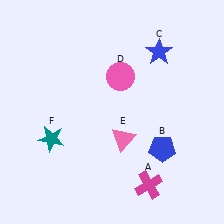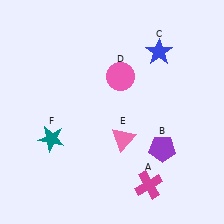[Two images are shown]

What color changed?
The pentagon (B) changed from blue in Image 1 to purple in Image 2.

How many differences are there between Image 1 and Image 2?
There is 1 difference between the two images.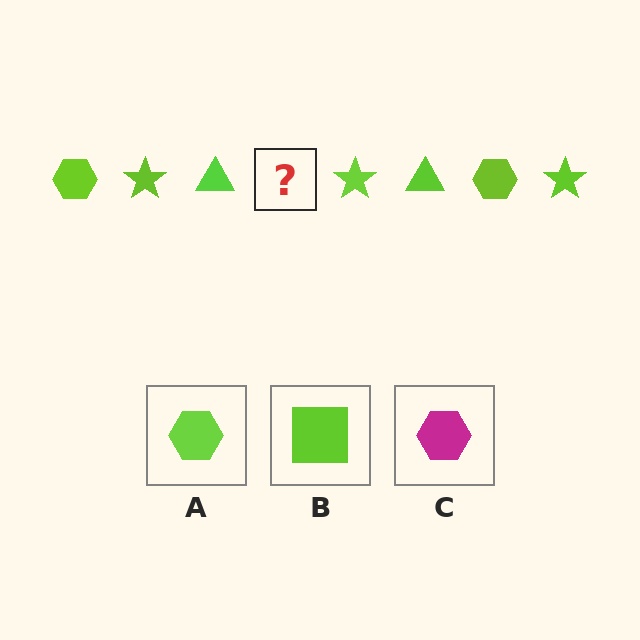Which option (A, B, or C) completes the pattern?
A.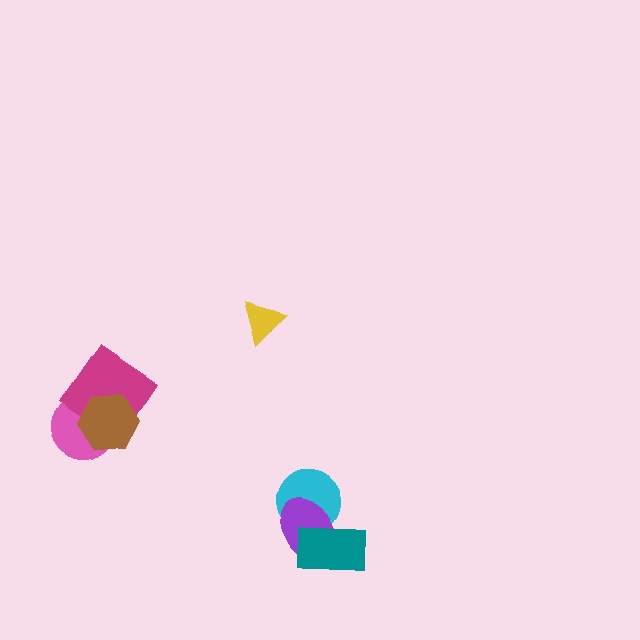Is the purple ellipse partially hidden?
Yes, it is partially covered by another shape.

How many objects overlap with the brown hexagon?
2 objects overlap with the brown hexagon.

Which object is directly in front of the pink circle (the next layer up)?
The magenta diamond is directly in front of the pink circle.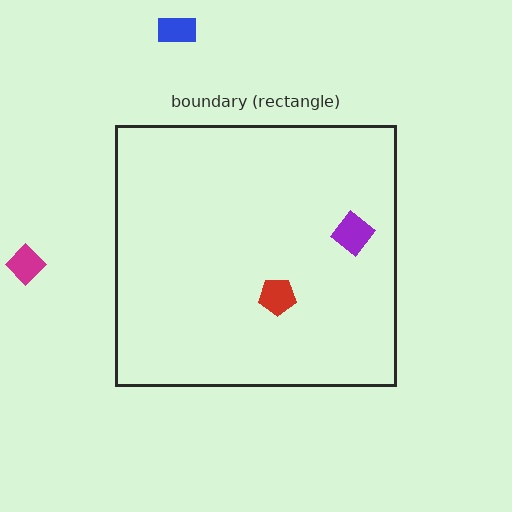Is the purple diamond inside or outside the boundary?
Inside.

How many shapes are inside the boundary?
2 inside, 2 outside.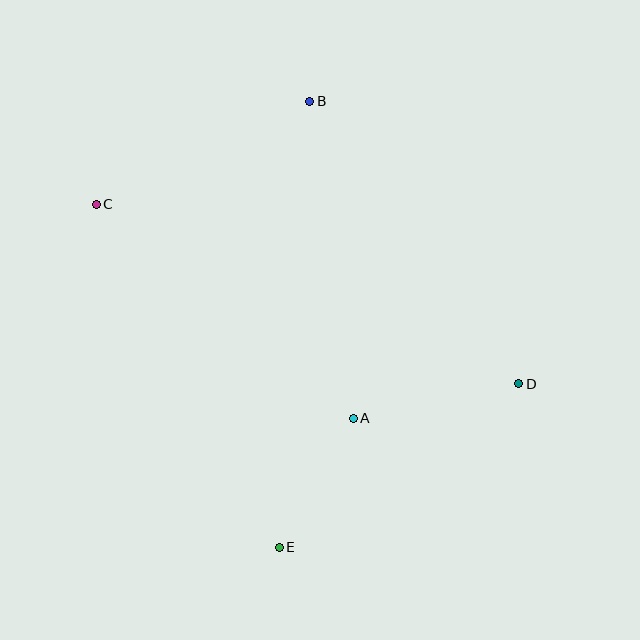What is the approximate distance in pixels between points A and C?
The distance between A and C is approximately 335 pixels.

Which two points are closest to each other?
Points A and E are closest to each other.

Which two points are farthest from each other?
Points C and D are farthest from each other.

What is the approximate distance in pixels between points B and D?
The distance between B and D is approximately 351 pixels.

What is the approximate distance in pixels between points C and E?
The distance between C and E is approximately 389 pixels.